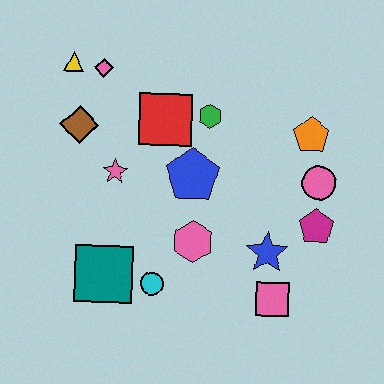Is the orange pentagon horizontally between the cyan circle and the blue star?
No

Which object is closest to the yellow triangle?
The pink diamond is closest to the yellow triangle.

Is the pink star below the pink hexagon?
No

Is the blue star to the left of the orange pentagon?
Yes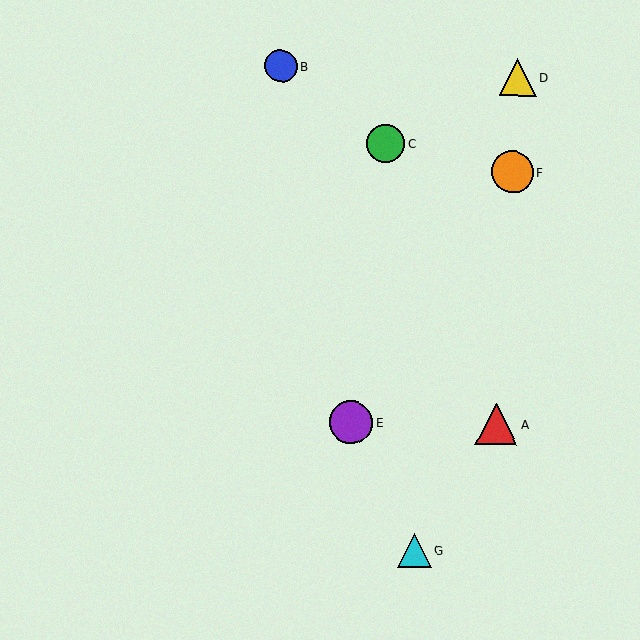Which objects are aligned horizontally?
Objects A, E are aligned horizontally.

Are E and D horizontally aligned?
No, E is at y≈422 and D is at y≈78.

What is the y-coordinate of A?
Object A is at y≈424.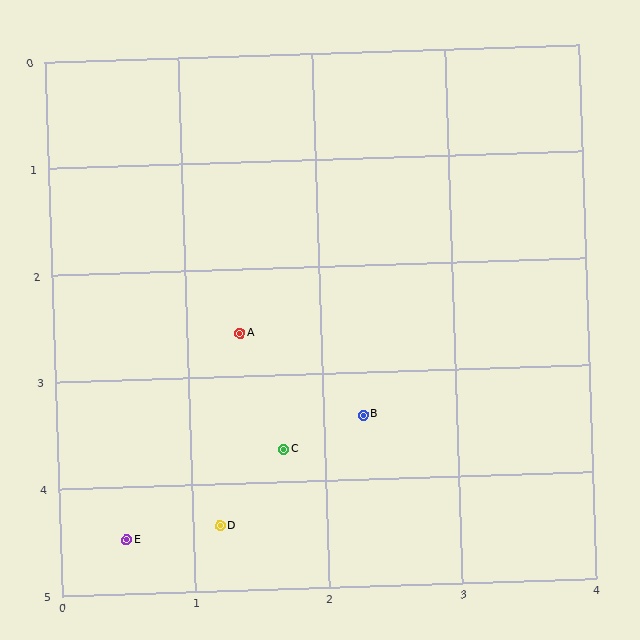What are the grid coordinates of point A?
Point A is at approximately (1.4, 2.6).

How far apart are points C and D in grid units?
Points C and D are about 0.9 grid units apart.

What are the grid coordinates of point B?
Point B is at approximately (2.3, 3.4).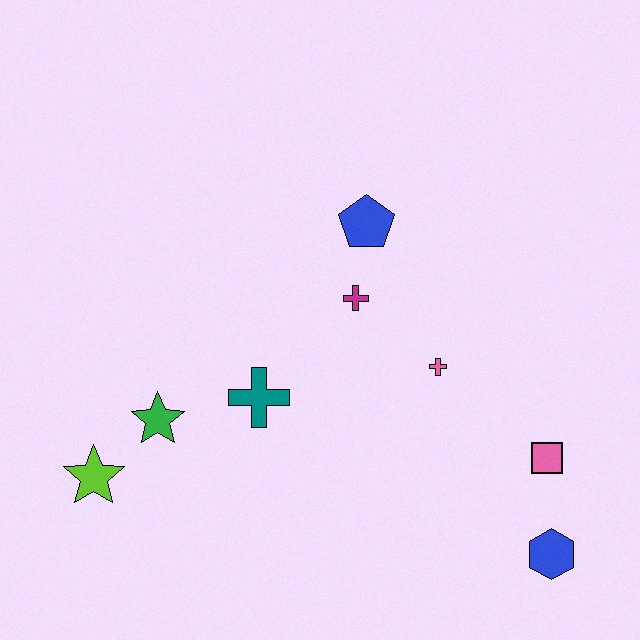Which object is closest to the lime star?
The green star is closest to the lime star.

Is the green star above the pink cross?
No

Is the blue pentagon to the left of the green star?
No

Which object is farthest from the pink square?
The lime star is farthest from the pink square.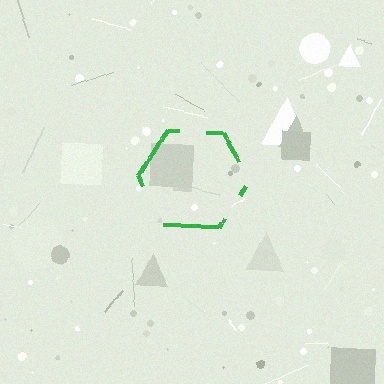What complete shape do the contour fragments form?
The contour fragments form a hexagon.